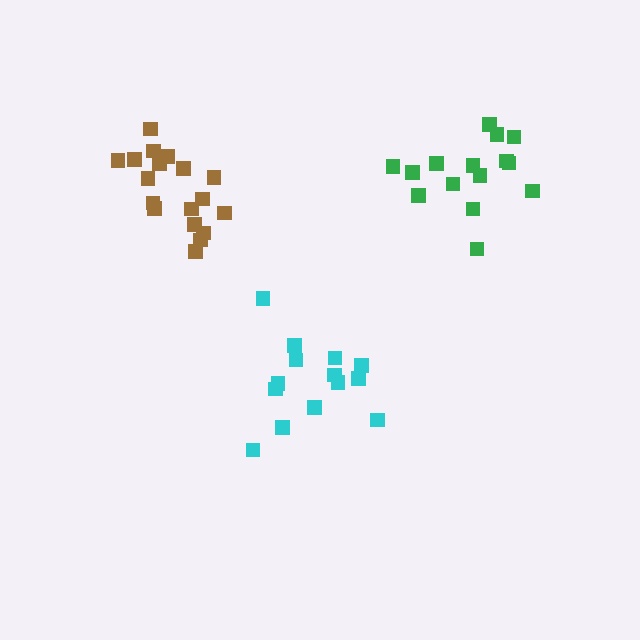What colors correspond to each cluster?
The clusters are colored: brown, cyan, green.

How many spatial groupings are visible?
There are 3 spatial groupings.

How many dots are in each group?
Group 1: 18 dots, Group 2: 14 dots, Group 3: 15 dots (47 total).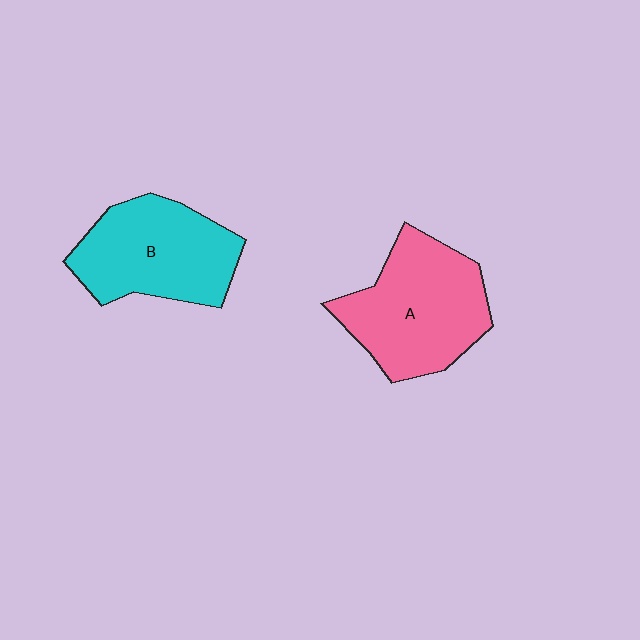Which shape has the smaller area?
Shape B (cyan).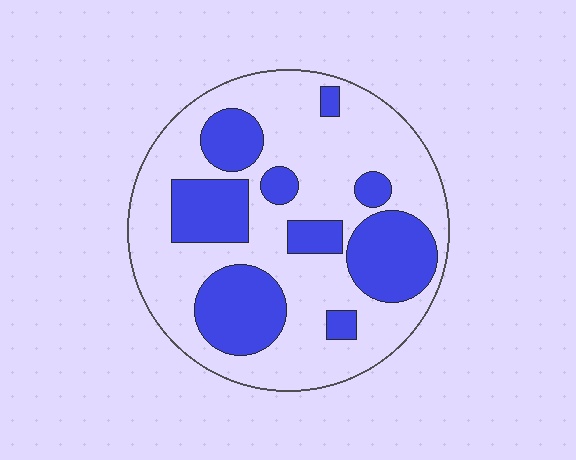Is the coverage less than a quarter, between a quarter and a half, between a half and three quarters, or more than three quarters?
Between a quarter and a half.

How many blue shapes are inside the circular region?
9.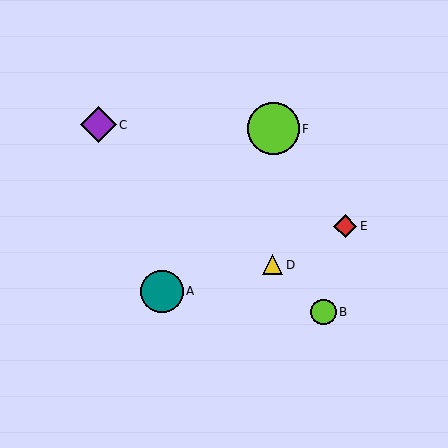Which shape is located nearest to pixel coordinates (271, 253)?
The yellow triangle (labeled D) at (272, 265) is nearest to that location.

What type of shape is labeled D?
Shape D is a yellow triangle.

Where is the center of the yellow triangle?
The center of the yellow triangle is at (272, 265).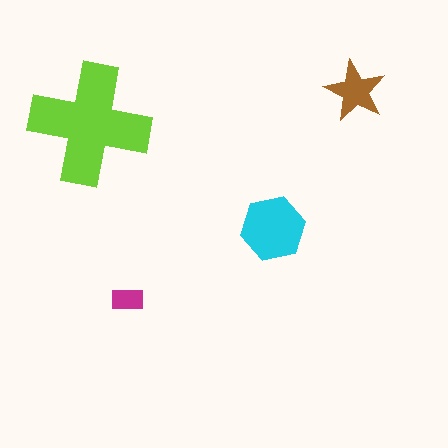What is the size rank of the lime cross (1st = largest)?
1st.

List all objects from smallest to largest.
The magenta rectangle, the brown star, the cyan hexagon, the lime cross.